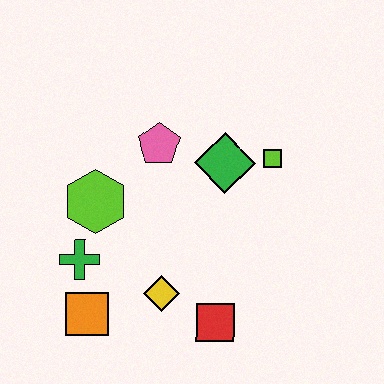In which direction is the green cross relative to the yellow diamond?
The green cross is to the left of the yellow diamond.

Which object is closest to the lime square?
The green diamond is closest to the lime square.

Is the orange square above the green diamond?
No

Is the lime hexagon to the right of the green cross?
Yes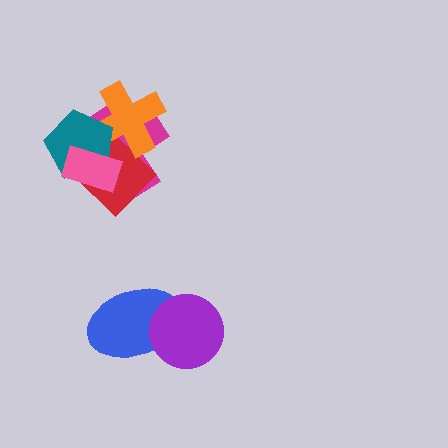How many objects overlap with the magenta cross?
4 objects overlap with the magenta cross.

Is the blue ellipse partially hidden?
Yes, it is partially covered by another shape.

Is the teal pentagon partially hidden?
Yes, it is partially covered by another shape.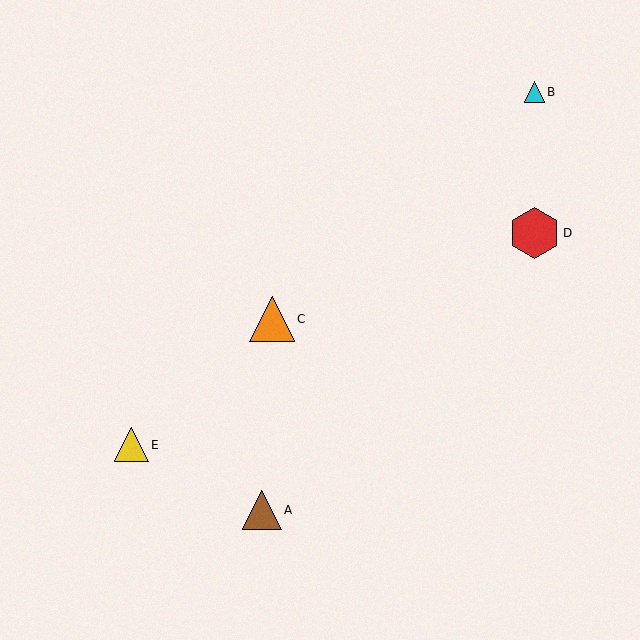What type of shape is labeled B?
Shape B is a cyan triangle.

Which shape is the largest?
The red hexagon (labeled D) is the largest.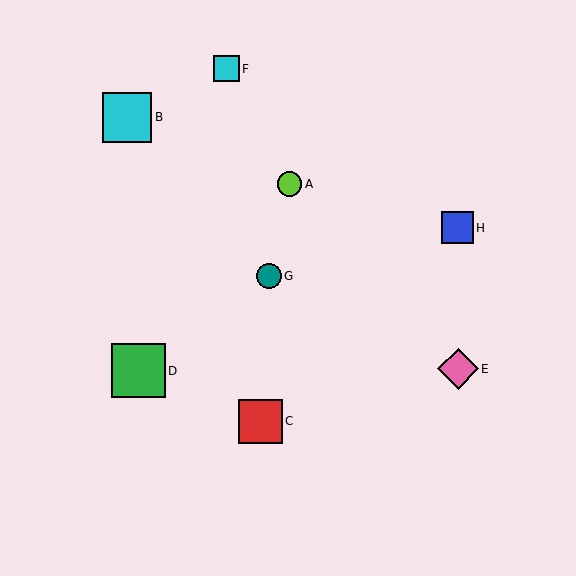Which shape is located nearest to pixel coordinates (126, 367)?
The green square (labeled D) at (138, 371) is nearest to that location.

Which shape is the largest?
The green square (labeled D) is the largest.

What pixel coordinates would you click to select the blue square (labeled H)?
Click at (457, 228) to select the blue square H.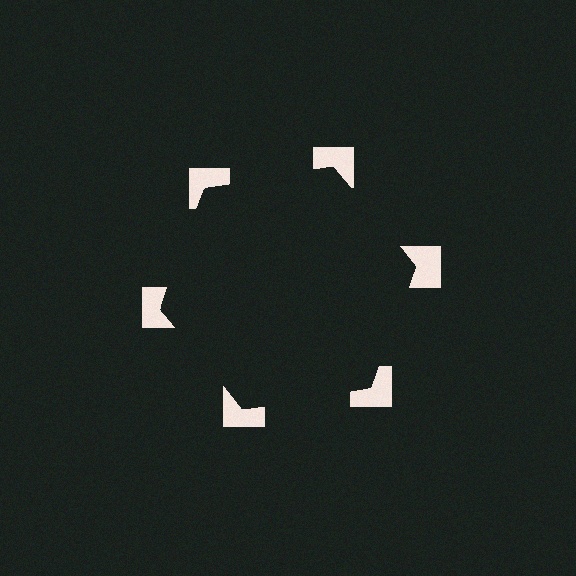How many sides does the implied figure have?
6 sides.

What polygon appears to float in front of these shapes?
An illusory hexagon — its edges are inferred from the aligned wedge cuts in the notched squares, not physically drawn.